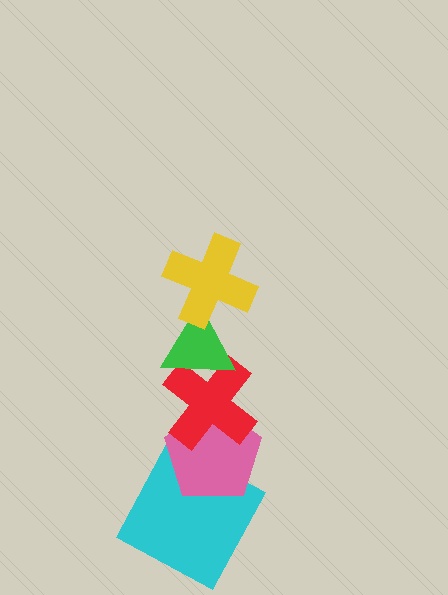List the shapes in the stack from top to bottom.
From top to bottom: the yellow cross, the green triangle, the red cross, the pink pentagon, the cyan square.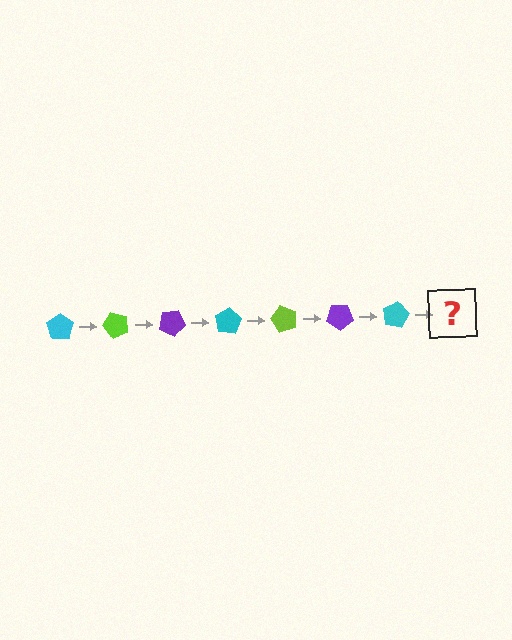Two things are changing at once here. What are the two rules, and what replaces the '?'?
The two rules are that it rotates 50 degrees each step and the color cycles through cyan, lime, and purple. The '?' should be a lime pentagon, rotated 350 degrees from the start.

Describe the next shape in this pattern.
It should be a lime pentagon, rotated 350 degrees from the start.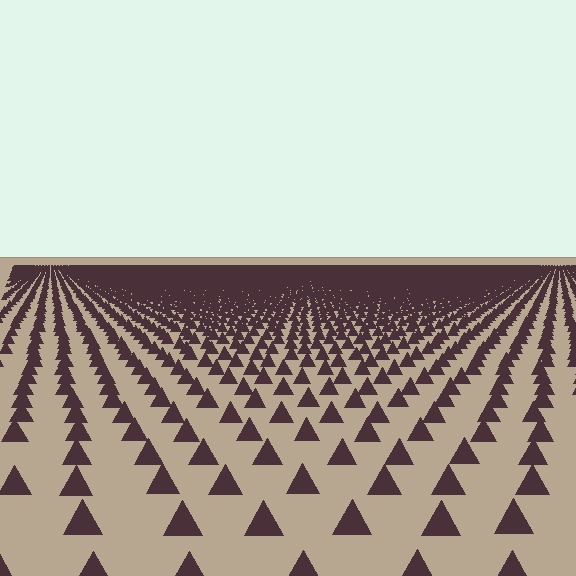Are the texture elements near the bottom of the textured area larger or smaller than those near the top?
Larger. Near the bottom, elements are closer to the viewer and appear at a bigger on-screen size.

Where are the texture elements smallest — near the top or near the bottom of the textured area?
Near the top.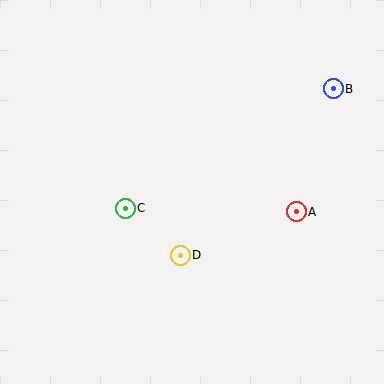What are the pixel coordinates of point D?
Point D is at (180, 255).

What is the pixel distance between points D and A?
The distance between D and A is 124 pixels.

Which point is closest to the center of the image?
Point D at (180, 255) is closest to the center.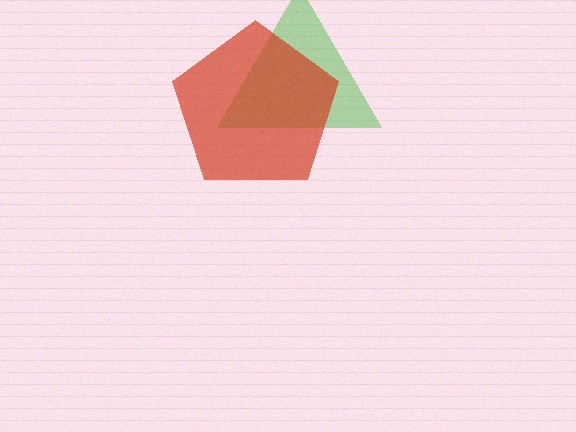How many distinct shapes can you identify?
There are 2 distinct shapes: a green triangle, a red pentagon.